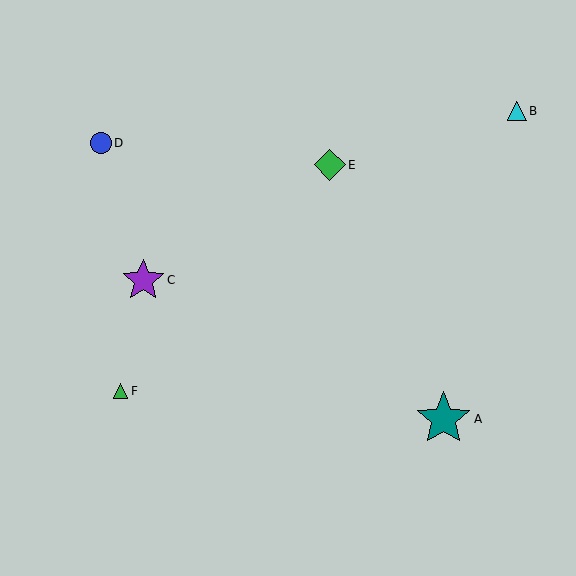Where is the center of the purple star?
The center of the purple star is at (143, 280).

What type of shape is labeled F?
Shape F is a green triangle.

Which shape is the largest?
The teal star (labeled A) is the largest.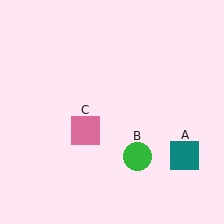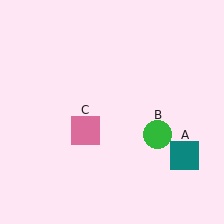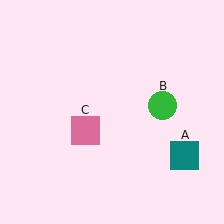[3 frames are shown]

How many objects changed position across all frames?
1 object changed position: green circle (object B).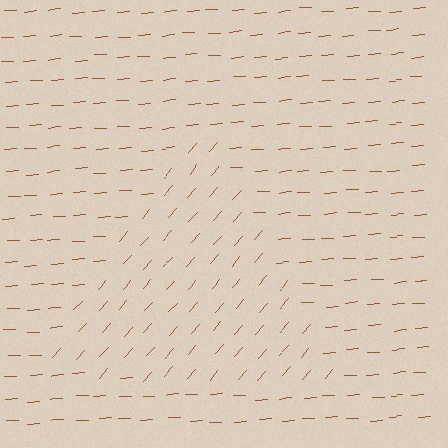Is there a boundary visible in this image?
Yes, there is a texture boundary formed by a change in line orientation.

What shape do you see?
I see a triangle.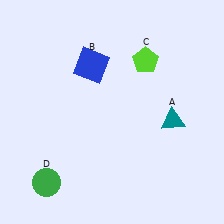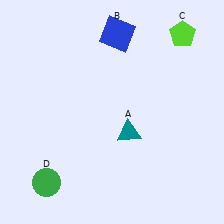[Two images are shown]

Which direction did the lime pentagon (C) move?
The lime pentagon (C) moved right.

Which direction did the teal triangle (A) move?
The teal triangle (A) moved left.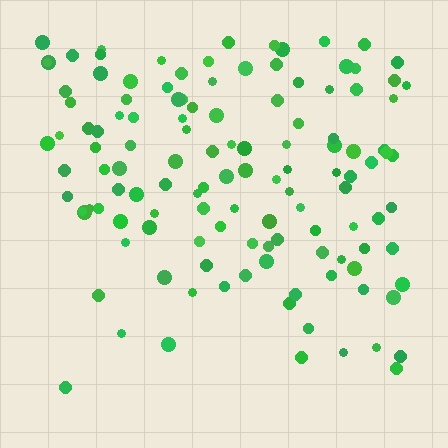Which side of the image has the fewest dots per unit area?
The bottom.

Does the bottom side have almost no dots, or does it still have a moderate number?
Still a moderate number, just noticeably fewer than the top.